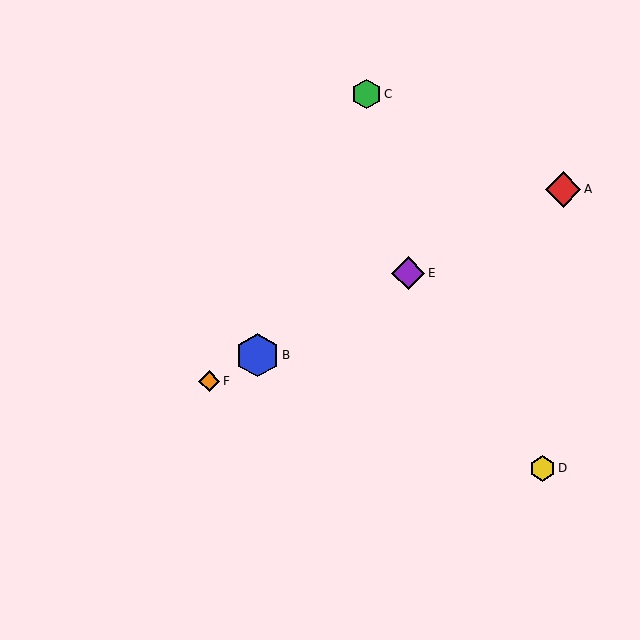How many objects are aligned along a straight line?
4 objects (A, B, E, F) are aligned along a straight line.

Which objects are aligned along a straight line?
Objects A, B, E, F are aligned along a straight line.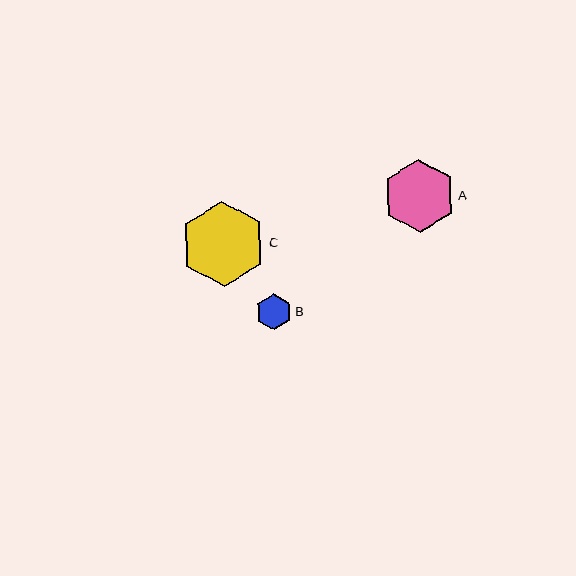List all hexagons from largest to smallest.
From largest to smallest: C, A, B.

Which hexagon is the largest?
Hexagon C is the largest with a size of approximately 85 pixels.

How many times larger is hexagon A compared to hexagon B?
Hexagon A is approximately 2.0 times the size of hexagon B.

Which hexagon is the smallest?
Hexagon B is the smallest with a size of approximately 36 pixels.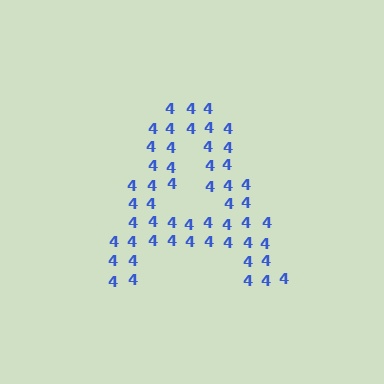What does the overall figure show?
The overall figure shows the letter A.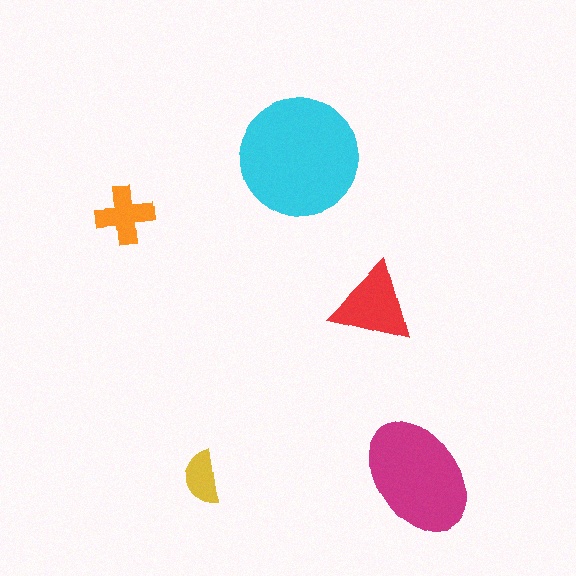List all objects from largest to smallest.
The cyan circle, the magenta ellipse, the red triangle, the orange cross, the yellow semicircle.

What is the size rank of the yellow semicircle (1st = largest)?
5th.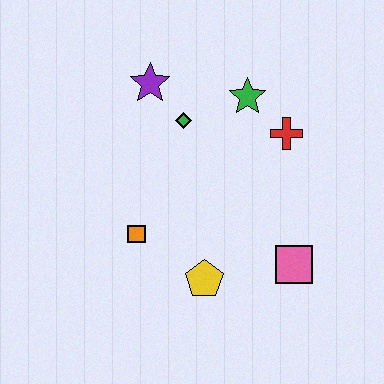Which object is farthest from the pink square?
The purple star is farthest from the pink square.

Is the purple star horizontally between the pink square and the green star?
No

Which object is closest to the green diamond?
The purple star is closest to the green diamond.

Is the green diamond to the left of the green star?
Yes